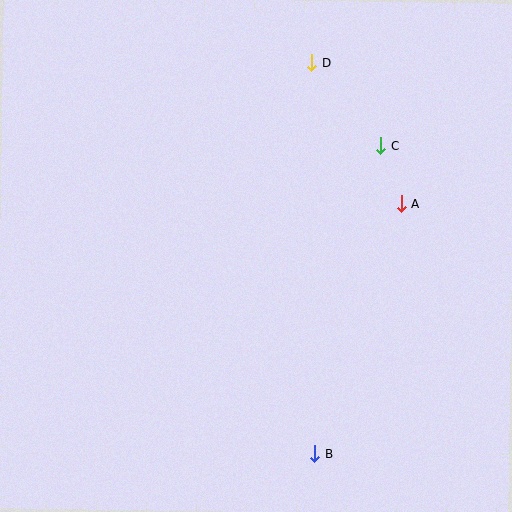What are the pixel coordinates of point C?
Point C is at (381, 146).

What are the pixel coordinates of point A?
Point A is at (401, 204).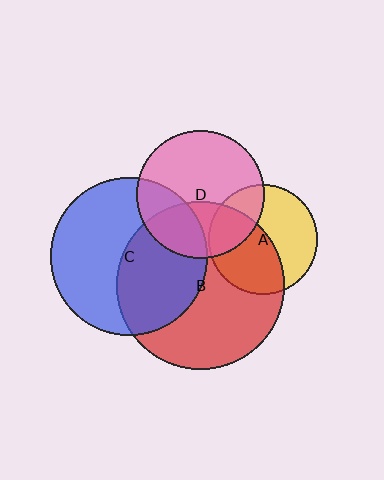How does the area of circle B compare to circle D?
Approximately 1.7 times.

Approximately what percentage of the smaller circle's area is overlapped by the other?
Approximately 30%.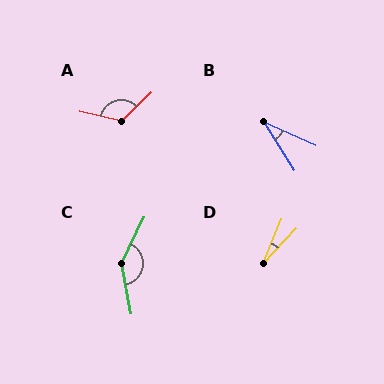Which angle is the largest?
C, at approximately 143 degrees.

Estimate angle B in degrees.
Approximately 33 degrees.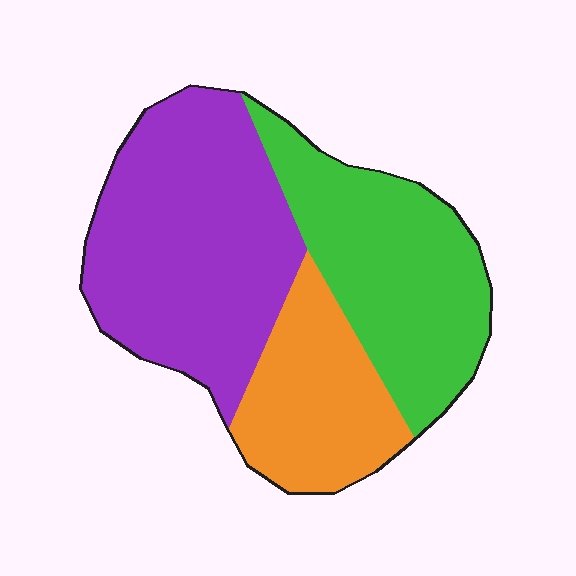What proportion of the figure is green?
Green takes up about one third (1/3) of the figure.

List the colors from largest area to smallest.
From largest to smallest: purple, green, orange.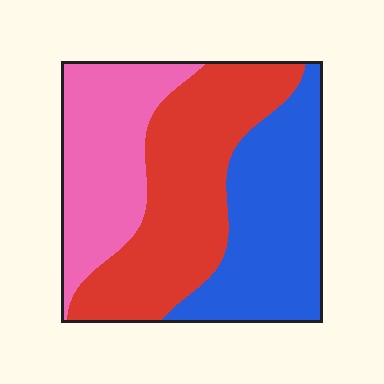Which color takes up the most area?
Red, at roughly 40%.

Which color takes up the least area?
Pink, at roughly 30%.